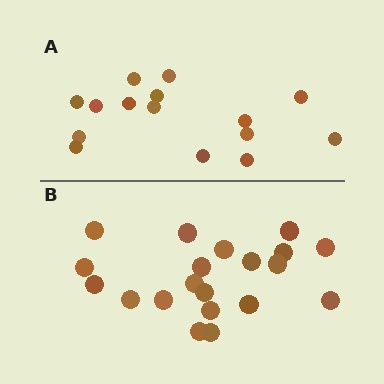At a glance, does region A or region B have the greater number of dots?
Region B (the bottom region) has more dots.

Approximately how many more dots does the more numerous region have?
Region B has about 5 more dots than region A.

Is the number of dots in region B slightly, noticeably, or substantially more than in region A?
Region B has noticeably more, but not dramatically so. The ratio is roughly 1.3 to 1.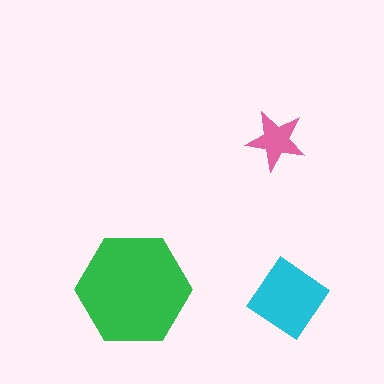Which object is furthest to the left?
The green hexagon is leftmost.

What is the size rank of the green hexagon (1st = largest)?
1st.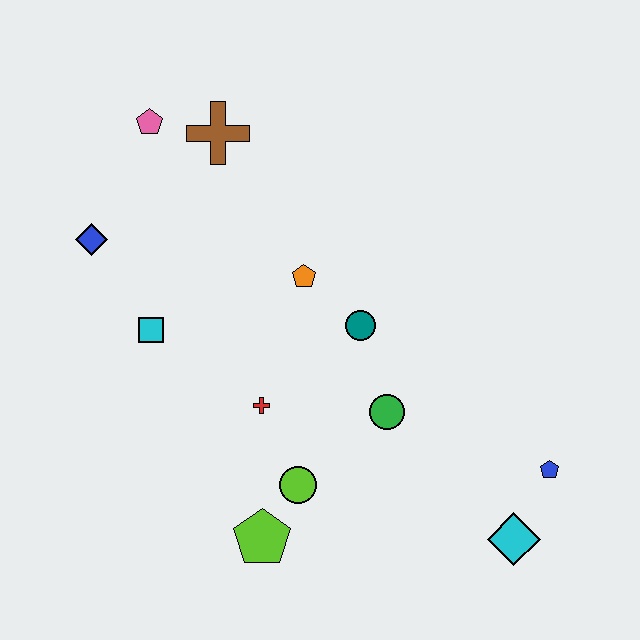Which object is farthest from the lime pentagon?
The pink pentagon is farthest from the lime pentagon.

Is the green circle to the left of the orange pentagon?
No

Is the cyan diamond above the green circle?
No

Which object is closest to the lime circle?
The lime pentagon is closest to the lime circle.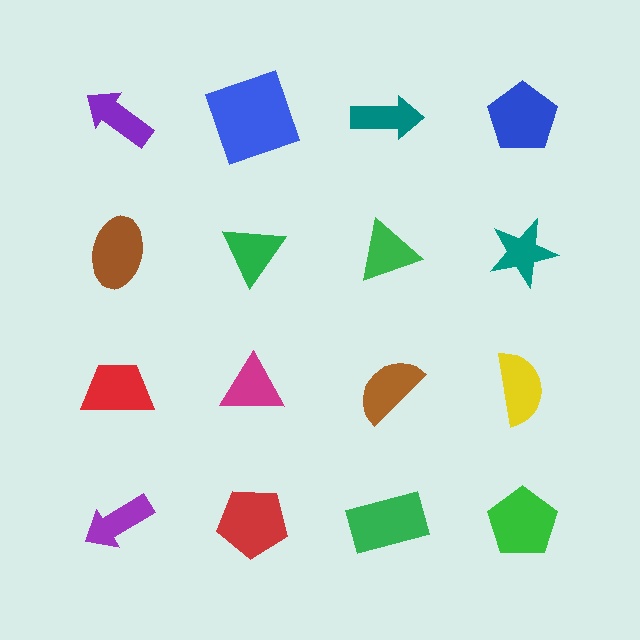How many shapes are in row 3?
4 shapes.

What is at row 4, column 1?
A purple arrow.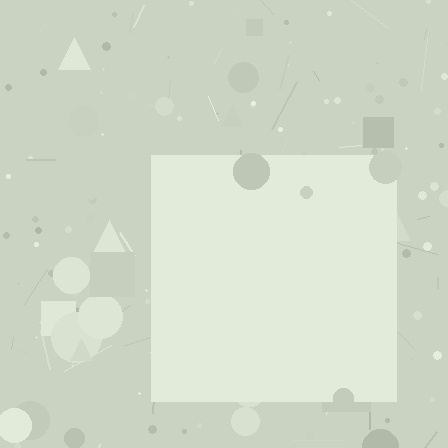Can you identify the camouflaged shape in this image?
The camouflaged shape is a square.